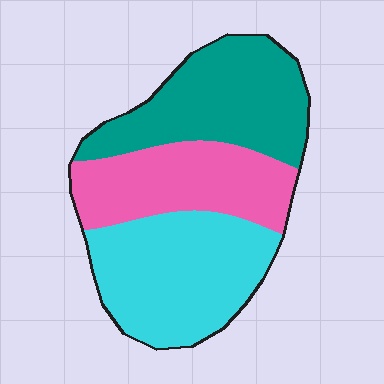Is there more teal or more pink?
Teal.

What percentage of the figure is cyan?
Cyan takes up between a third and a half of the figure.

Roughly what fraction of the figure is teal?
Teal covers around 35% of the figure.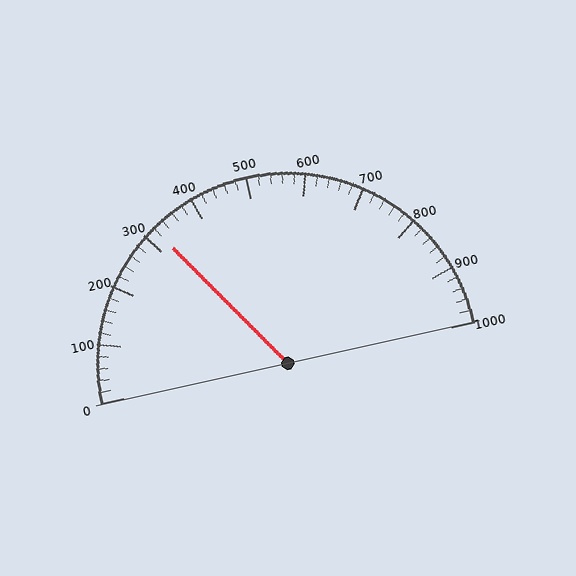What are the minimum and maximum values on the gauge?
The gauge ranges from 0 to 1000.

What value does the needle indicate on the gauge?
The needle indicates approximately 320.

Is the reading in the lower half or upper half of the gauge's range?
The reading is in the lower half of the range (0 to 1000).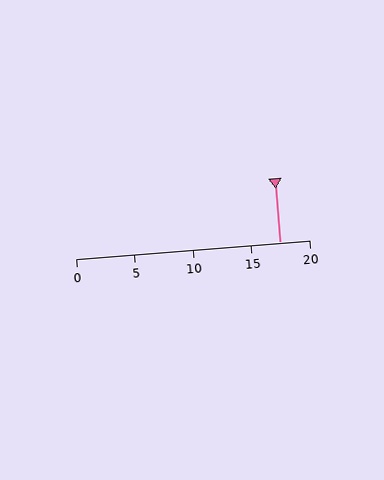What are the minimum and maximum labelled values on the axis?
The axis runs from 0 to 20.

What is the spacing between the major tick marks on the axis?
The major ticks are spaced 5 apart.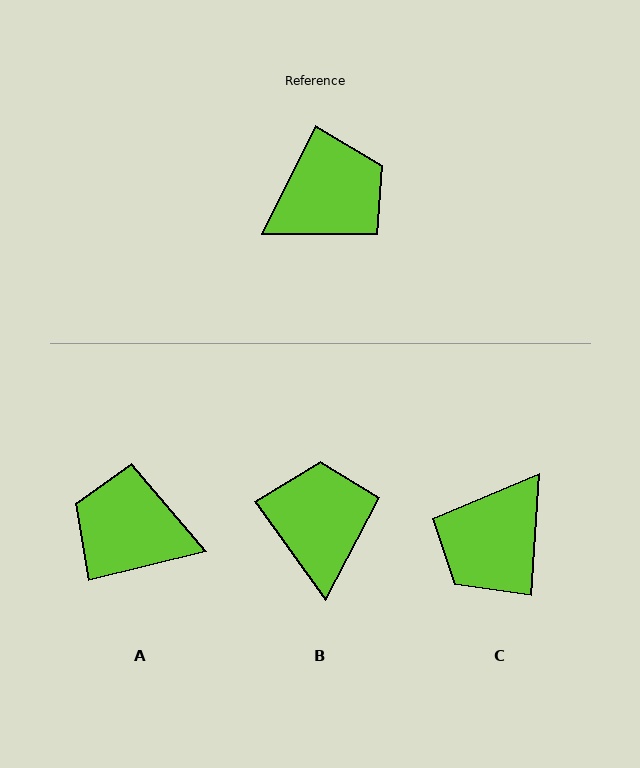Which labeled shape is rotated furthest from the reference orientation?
C, about 158 degrees away.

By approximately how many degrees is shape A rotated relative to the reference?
Approximately 130 degrees counter-clockwise.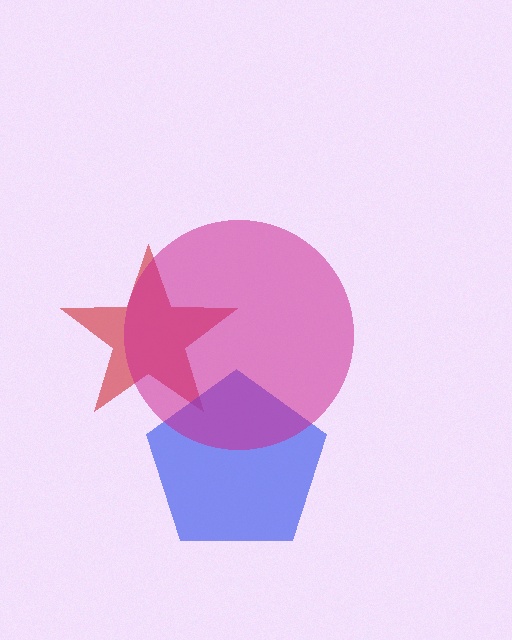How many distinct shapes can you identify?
There are 3 distinct shapes: a red star, a blue pentagon, a magenta circle.